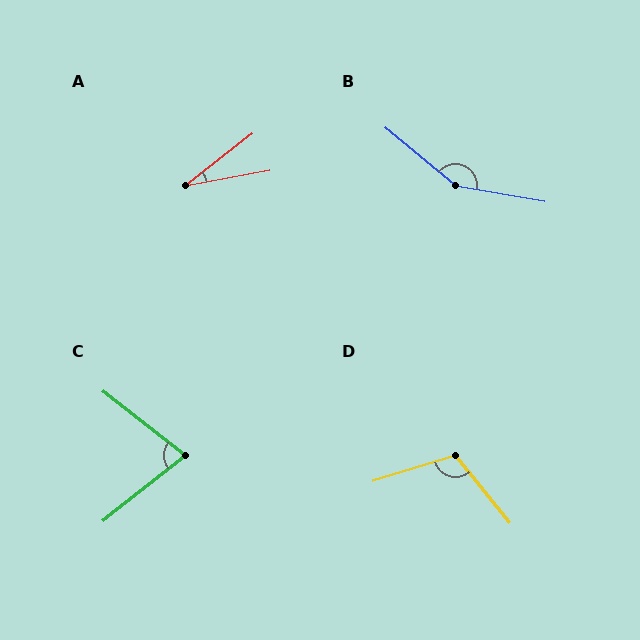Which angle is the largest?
B, at approximately 150 degrees.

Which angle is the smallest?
A, at approximately 28 degrees.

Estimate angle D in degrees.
Approximately 112 degrees.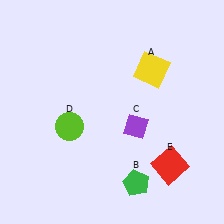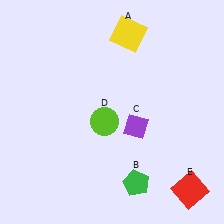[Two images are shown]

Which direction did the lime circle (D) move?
The lime circle (D) moved right.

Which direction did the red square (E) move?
The red square (E) moved down.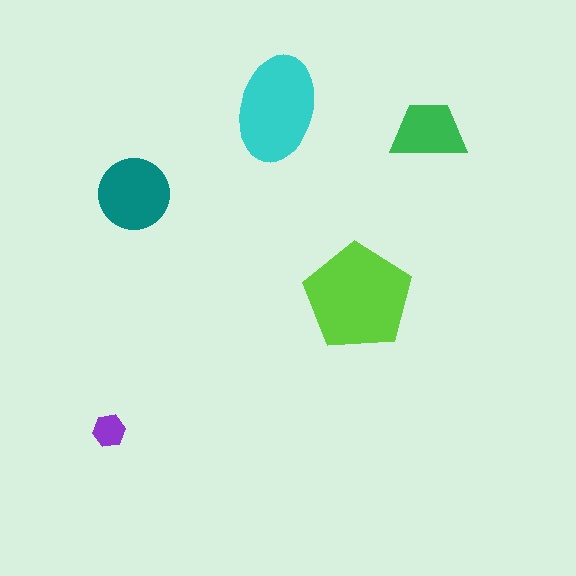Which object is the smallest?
The purple hexagon.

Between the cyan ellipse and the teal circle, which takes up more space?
The cyan ellipse.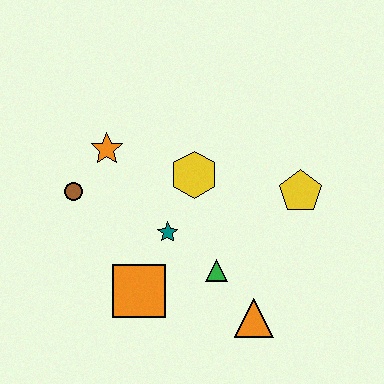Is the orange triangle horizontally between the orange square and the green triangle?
No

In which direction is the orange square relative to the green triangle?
The orange square is to the left of the green triangle.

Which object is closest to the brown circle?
The orange star is closest to the brown circle.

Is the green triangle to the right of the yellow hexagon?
Yes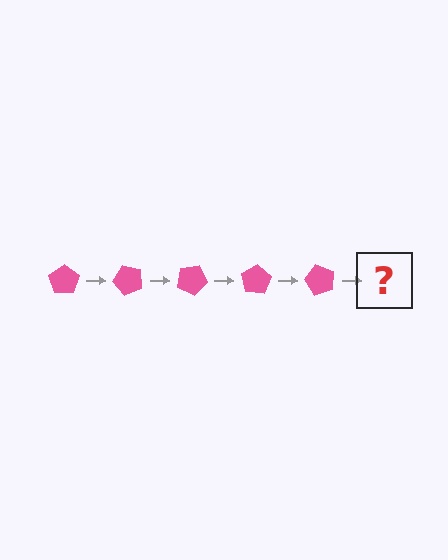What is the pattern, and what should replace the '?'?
The pattern is that the pentagon rotates 50 degrees each step. The '?' should be a pink pentagon rotated 250 degrees.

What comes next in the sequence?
The next element should be a pink pentagon rotated 250 degrees.